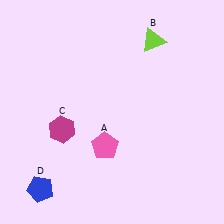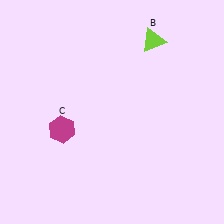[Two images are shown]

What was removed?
The blue pentagon (D), the pink pentagon (A) were removed in Image 2.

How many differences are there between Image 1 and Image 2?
There are 2 differences between the two images.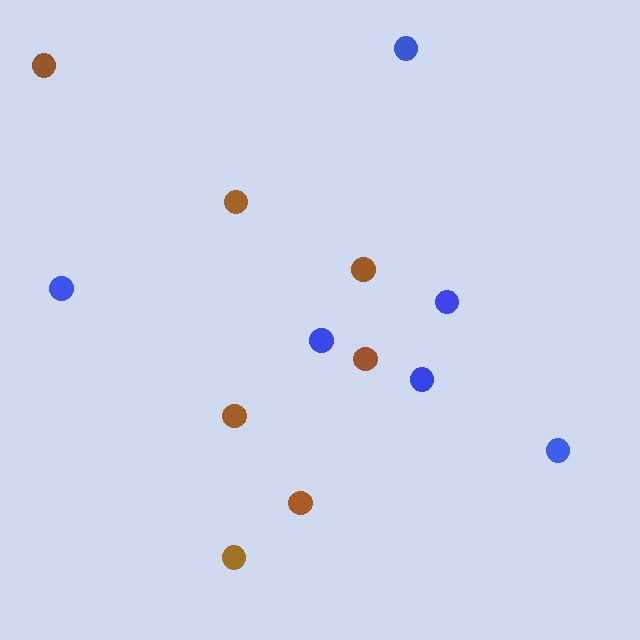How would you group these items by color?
There are 2 groups: one group of brown circles (7) and one group of blue circles (6).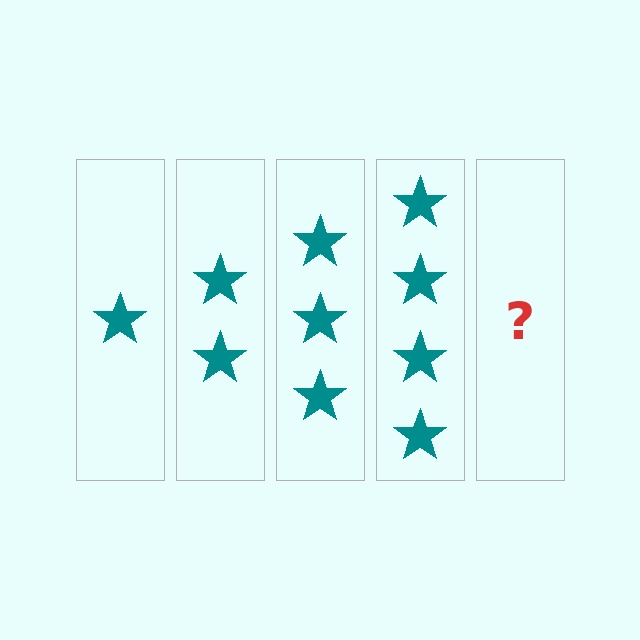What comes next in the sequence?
The next element should be 5 stars.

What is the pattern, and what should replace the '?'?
The pattern is that each step adds one more star. The '?' should be 5 stars.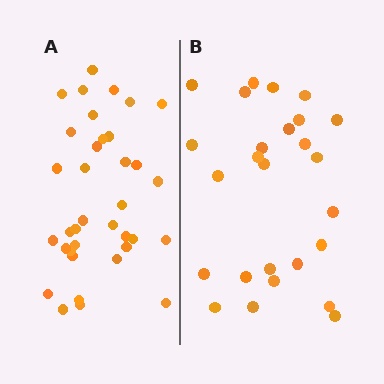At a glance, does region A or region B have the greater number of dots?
Region A (the left region) has more dots.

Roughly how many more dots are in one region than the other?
Region A has roughly 10 or so more dots than region B.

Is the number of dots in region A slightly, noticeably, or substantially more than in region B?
Region A has noticeably more, but not dramatically so. The ratio is roughly 1.4 to 1.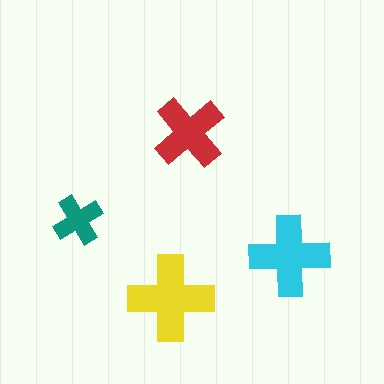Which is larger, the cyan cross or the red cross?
The cyan one.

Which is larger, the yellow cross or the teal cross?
The yellow one.